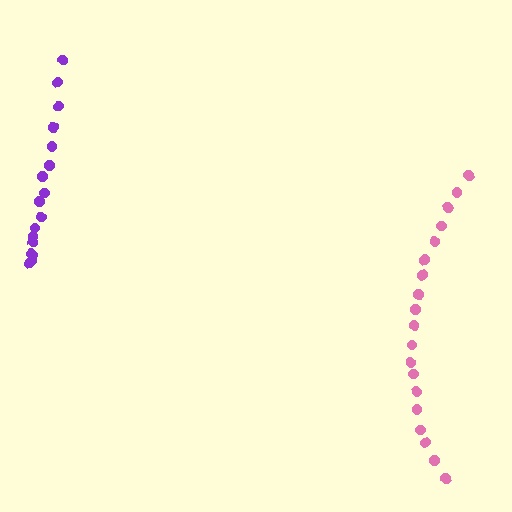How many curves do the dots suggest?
There are 2 distinct paths.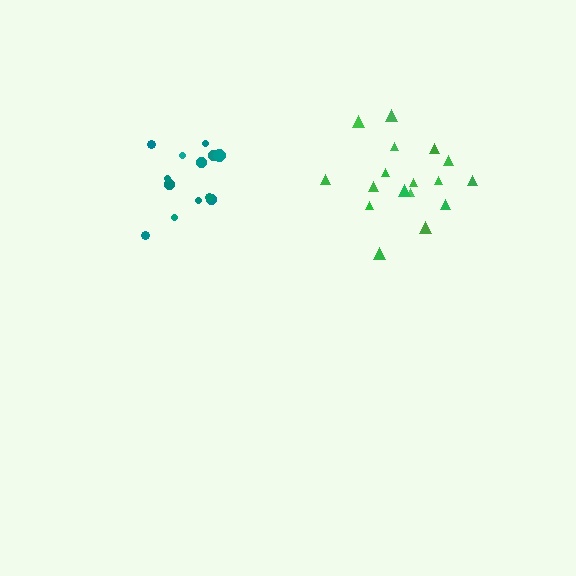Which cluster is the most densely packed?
Teal.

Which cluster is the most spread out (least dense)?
Green.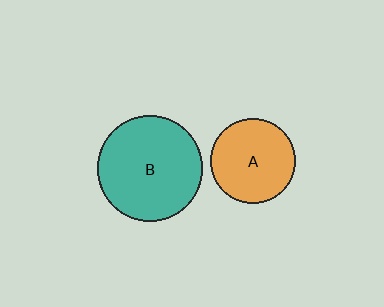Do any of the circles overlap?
No, none of the circles overlap.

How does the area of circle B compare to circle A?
Approximately 1.5 times.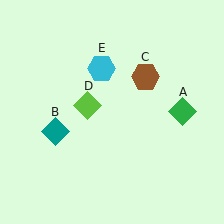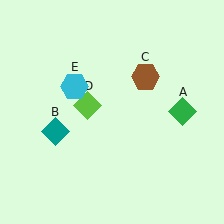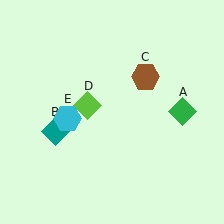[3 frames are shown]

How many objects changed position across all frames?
1 object changed position: cyan hexagon (object E).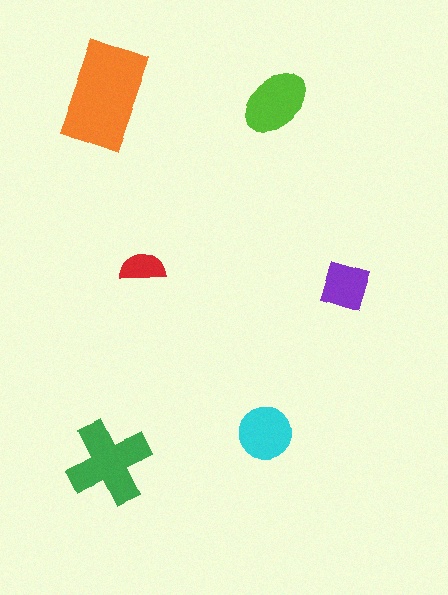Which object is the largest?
The orange rectangle.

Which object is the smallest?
The red semicircle.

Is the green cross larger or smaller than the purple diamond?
Larger.